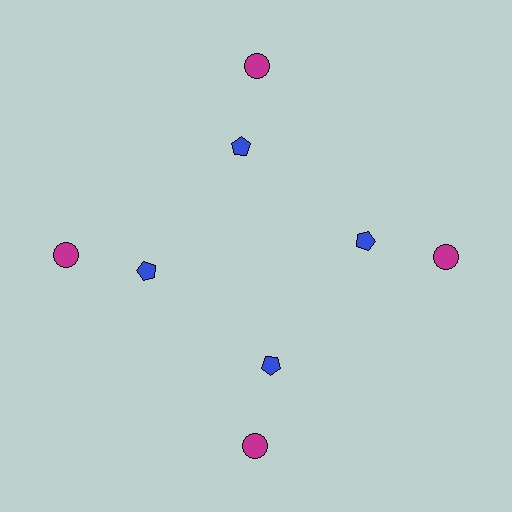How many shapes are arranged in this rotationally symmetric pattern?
There are 8 shapes, arranged in 4 groups of 2.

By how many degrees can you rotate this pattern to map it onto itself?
The pattern maps onto itself every 90 degrees of rotation.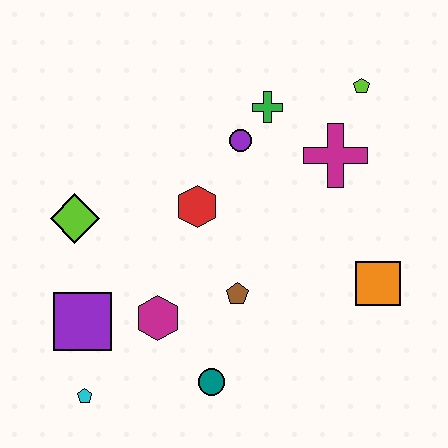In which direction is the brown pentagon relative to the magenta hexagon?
The brown pentagon is to the right of the magenta hexagon.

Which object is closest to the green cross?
The purple circle is closest to the green cross.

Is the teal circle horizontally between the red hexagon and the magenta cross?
Yes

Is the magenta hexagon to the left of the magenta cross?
Yes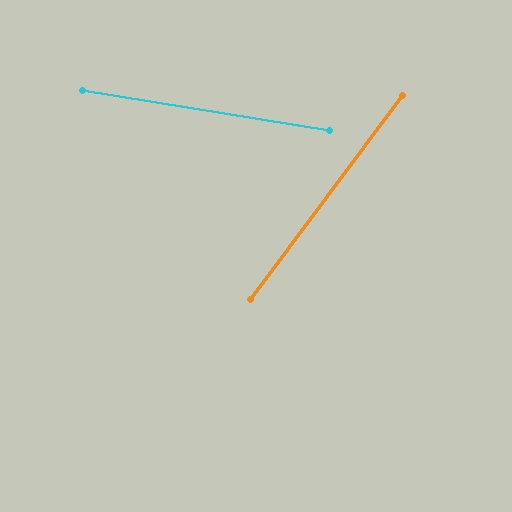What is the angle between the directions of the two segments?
Approximately 63 degrees.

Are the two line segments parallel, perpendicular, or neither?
Neither parallel nor perpendicular — they differ by about 63°.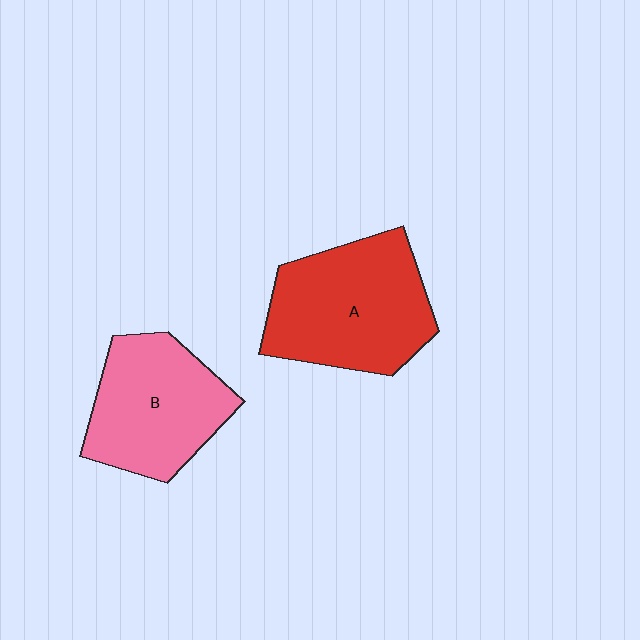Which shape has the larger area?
Shape A (red).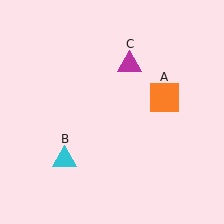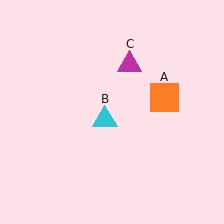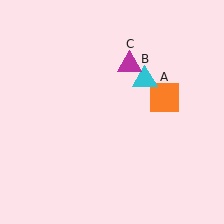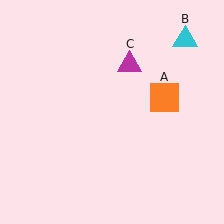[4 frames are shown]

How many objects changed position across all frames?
1 object changed position: cyan triangle (object B).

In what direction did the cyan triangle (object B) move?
The cyan triangle (object B) moved up and to the right.